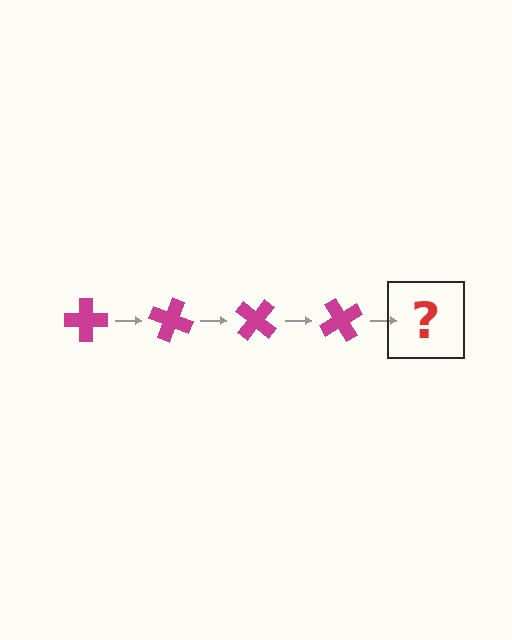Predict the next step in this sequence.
The next step is a magenta cross rotated 80 degrees.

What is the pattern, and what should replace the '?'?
The pattern is that the cross rotates 20 degrees each step. The '?' should be a magenta cross rotated 80 degrees.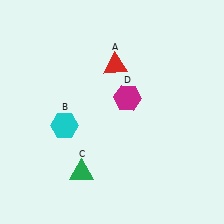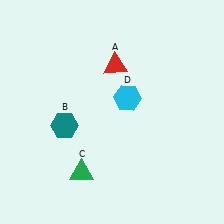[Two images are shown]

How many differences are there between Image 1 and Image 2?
There are 2 differences between the two images.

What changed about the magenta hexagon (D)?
In Image 1, D is magenta. In Image 2, it changed to cyan.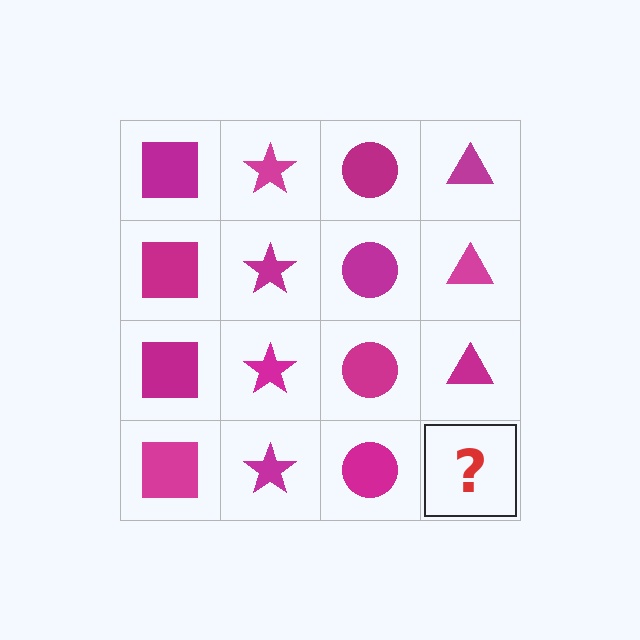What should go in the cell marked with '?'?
The missing cell should contain a magenta triangle.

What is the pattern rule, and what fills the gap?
The rule is that each column has a consistent shape. The gap should be filled with a magenta triangle.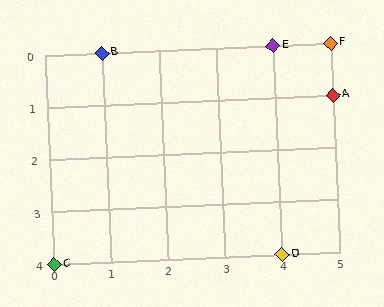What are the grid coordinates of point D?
Point D is at grid coordinates (4, 4).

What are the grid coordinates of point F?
Point F is at grid coordinates (5, 0).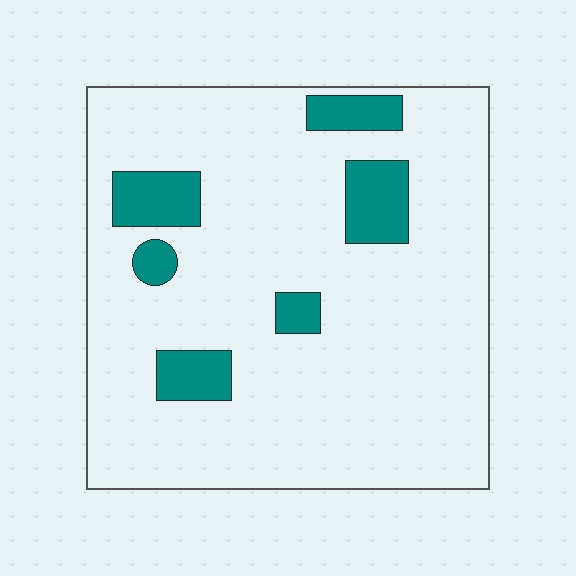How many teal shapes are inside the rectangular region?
6.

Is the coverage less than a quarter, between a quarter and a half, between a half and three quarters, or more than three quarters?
Less than a quarter.